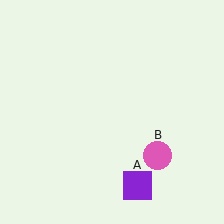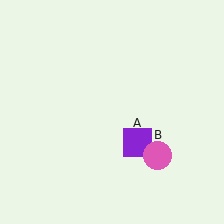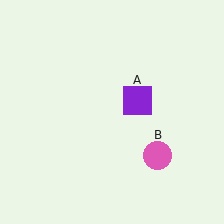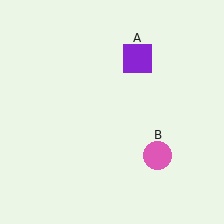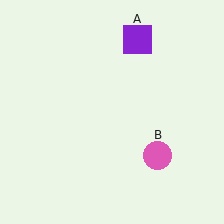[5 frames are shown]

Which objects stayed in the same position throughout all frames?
Pink circle (object B) remained stationary.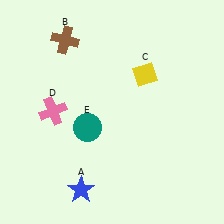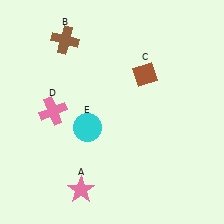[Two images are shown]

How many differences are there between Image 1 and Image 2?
There are 3 differences between the two images.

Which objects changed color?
A changed from blue to pink. C changed from yellow to brown. E changed from teal to cyan.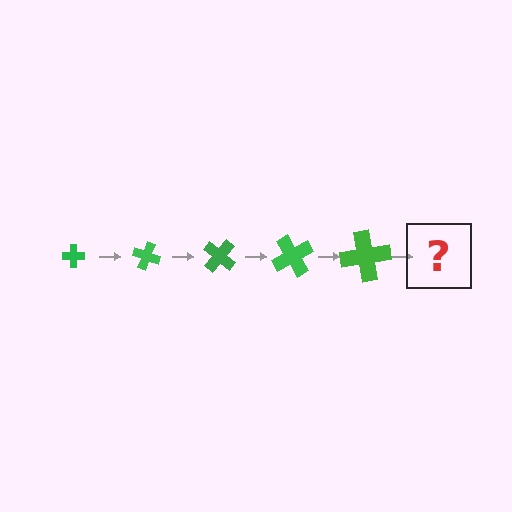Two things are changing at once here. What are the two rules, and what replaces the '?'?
The two rules are that the cross grows larger each step and it rotates 20 degrees each step. The '?' should be a cross, larger than the previous one and rotated 100 degrees from the start.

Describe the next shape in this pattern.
It should be a cross, larger than the previous one and rotated 100 degrees from the start.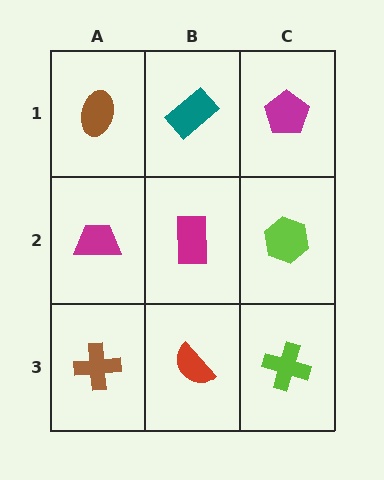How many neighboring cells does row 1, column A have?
2.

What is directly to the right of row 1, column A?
A teal rectangle.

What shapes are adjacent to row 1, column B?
A magenta rectangle (row 2, column B), a brown ellipse (row 1, column A), a magenta pentagon (row 1, column C).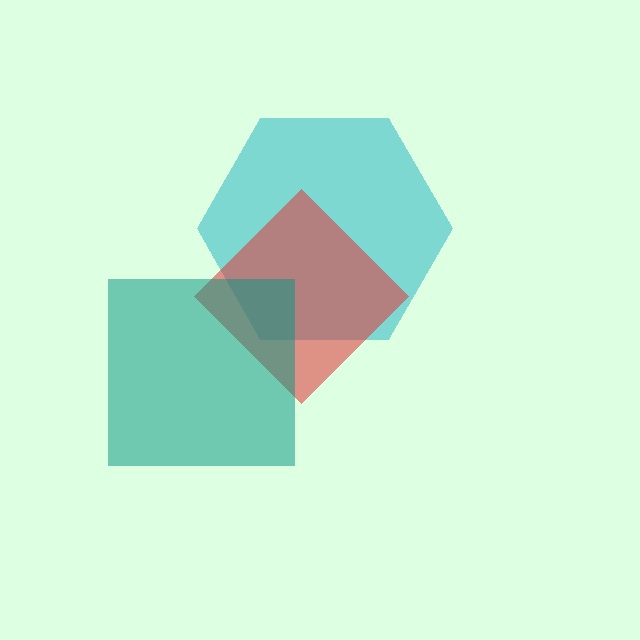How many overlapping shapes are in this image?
There are 3 overlapping shapes in the image.